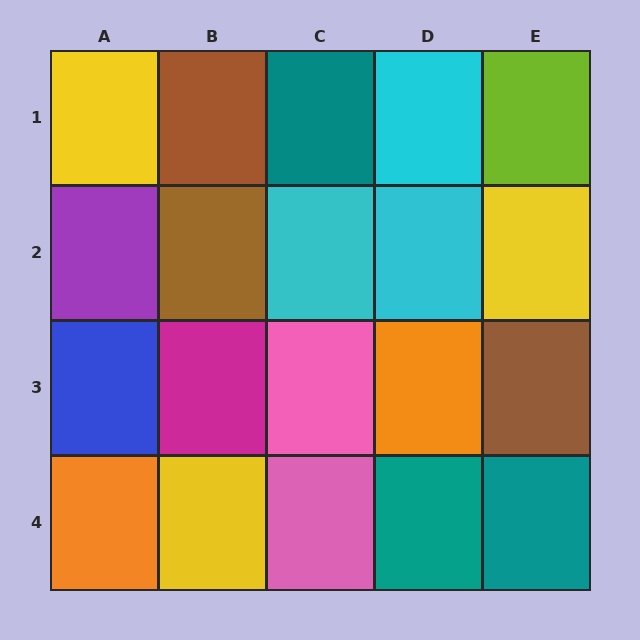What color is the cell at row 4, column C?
Pink.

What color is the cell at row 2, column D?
Cyan.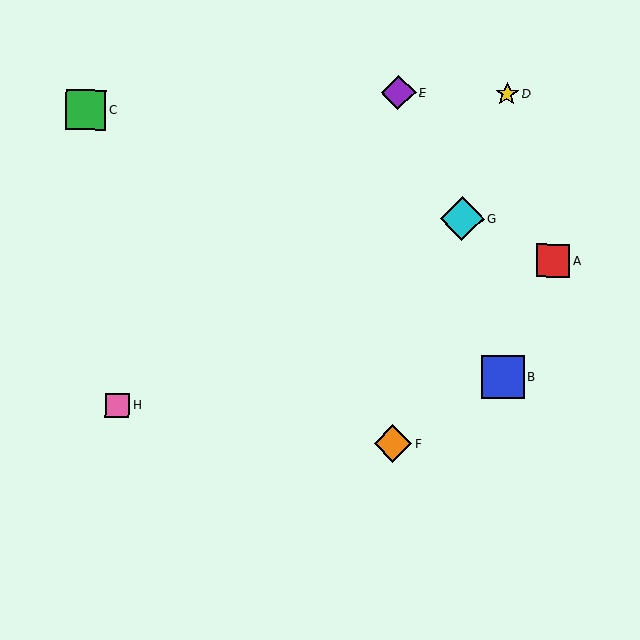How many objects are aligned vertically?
2 objects (E, F) are aligned vertically.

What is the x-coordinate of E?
Object E is at x≈398.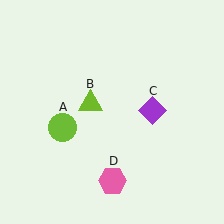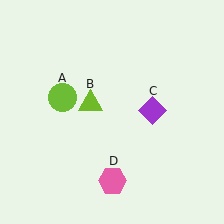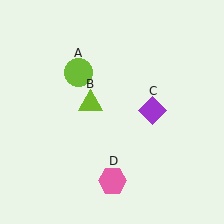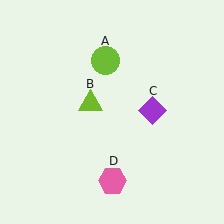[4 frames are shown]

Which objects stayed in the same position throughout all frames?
Lime triangle (object B) and purple diamond (object C) and pink hexagon (object D) remained stationary.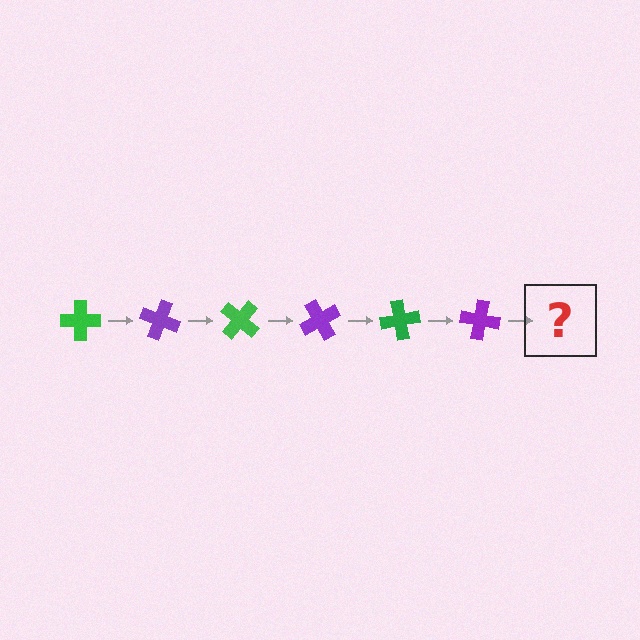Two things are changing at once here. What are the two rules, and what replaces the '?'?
The two rules are that it rotates 20 degrees each step and the color cycles through green and purple. The '?' should be a green cross, rotated 120 degrees from the start.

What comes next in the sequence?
The next element should be a green cross, rotated 120 degrees from the start.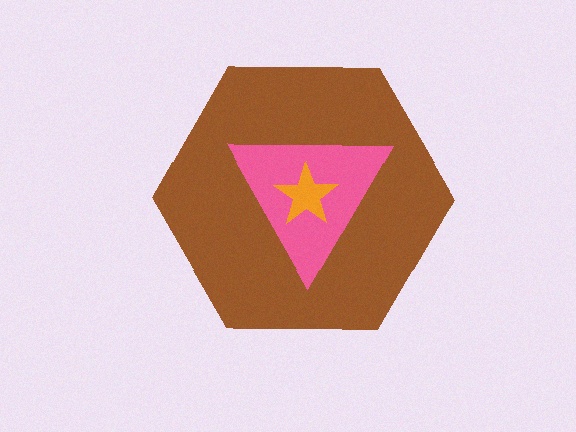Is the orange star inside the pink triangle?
Yes.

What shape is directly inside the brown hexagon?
The pink triangle.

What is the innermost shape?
The orange star.